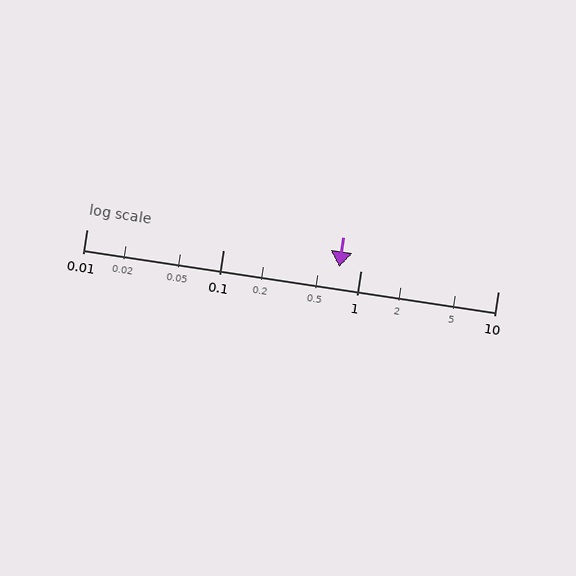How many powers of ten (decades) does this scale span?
The scale spans 3 decades, from 0.01 to 10.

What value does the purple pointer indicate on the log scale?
The pointer indicates approximately 0.7.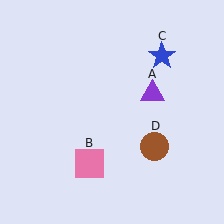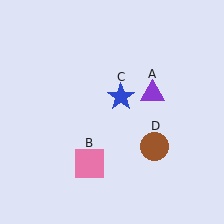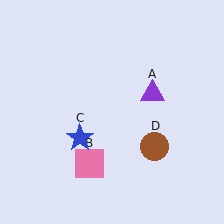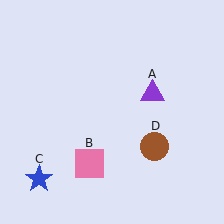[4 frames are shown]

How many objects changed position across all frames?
1 object changed position: blue star (object C).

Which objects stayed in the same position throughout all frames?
Purple triangle (object A) and pink square (object B) and brown circle (object D) remained stationary.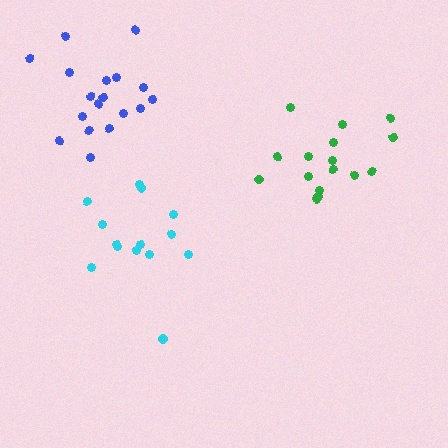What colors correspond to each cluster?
The clusters are colored: cyan, blue, green.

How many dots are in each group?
Group 1: 14 dots, Group 2: 18 dots, Group 3: 16 dots (48 total).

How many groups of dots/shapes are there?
There are 3 groups.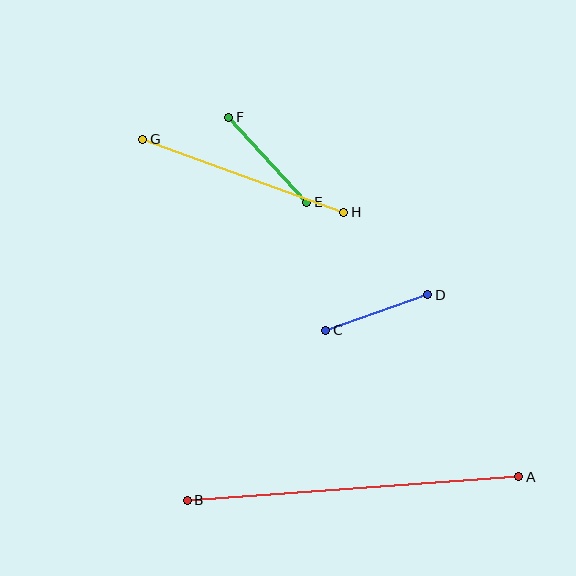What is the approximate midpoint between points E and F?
The midpoint is at approximately (268, 160) pixels.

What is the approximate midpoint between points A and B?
The midpoint is at approximately (353, 488) pixels.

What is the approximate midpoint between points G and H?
The midpoint is at approximately (243, 176) pixels.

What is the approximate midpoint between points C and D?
The midpoint is at approximately (377, 313) pixels.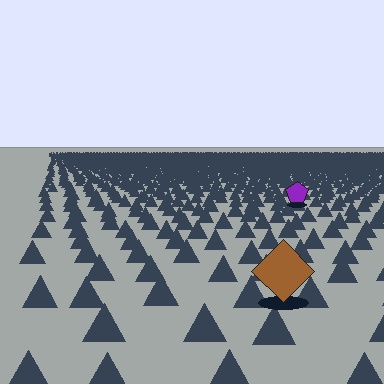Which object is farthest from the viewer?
The purple pentagon is farthest from the viewer. It appears smaller and the ground texture around it is denser.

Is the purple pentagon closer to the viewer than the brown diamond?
No. The brown diamond is closer — you can tell from the texture gradient: the ground texture is coarser near it.